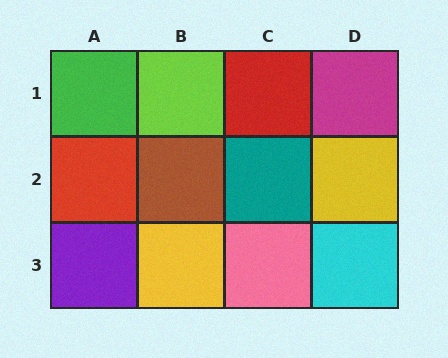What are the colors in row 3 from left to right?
Purple, yellow, pink, cyan.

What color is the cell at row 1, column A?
Green.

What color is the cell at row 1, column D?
Magenta.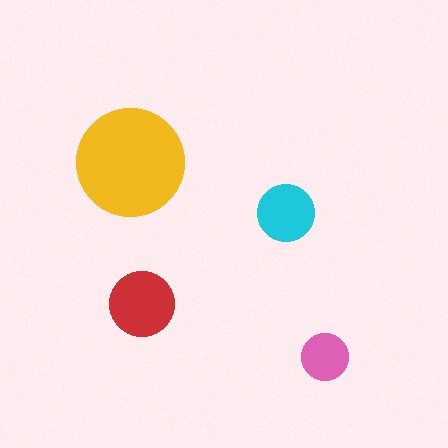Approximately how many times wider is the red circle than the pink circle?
About 1.5 times wider.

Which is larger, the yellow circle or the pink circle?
The yellow one.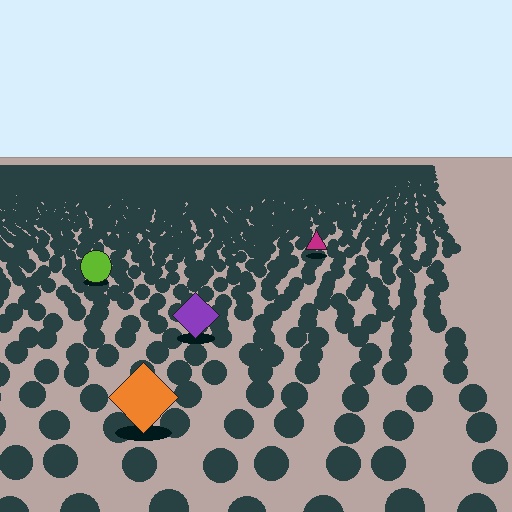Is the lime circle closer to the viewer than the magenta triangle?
Yes. The lime circle is closer — you can tell from the texture gradient: the ground texture is coarser near it.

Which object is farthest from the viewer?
The magenta triangle is farthest from the viewer. It appears smaller and the ground texture around it is denser.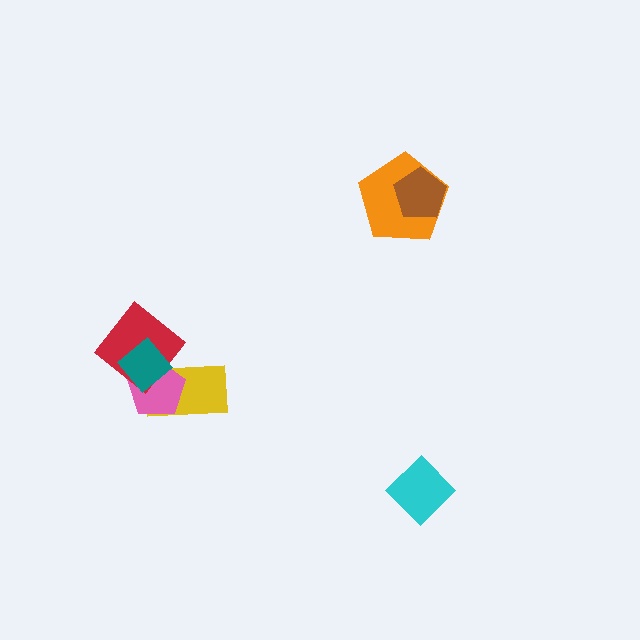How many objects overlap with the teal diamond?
3 objects overlap with the teal diamond.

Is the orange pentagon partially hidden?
Yes, it is partially covered by another shape.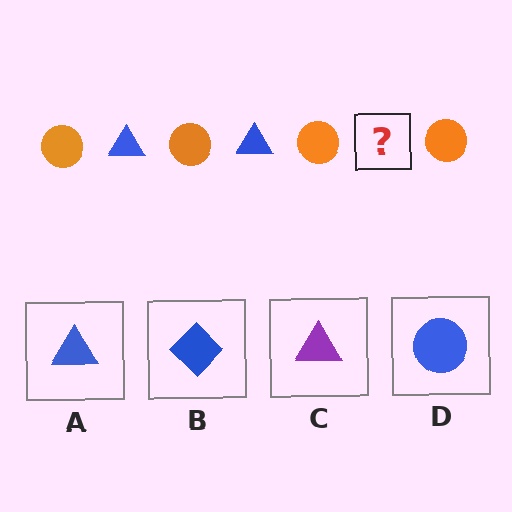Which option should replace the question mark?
Option A.